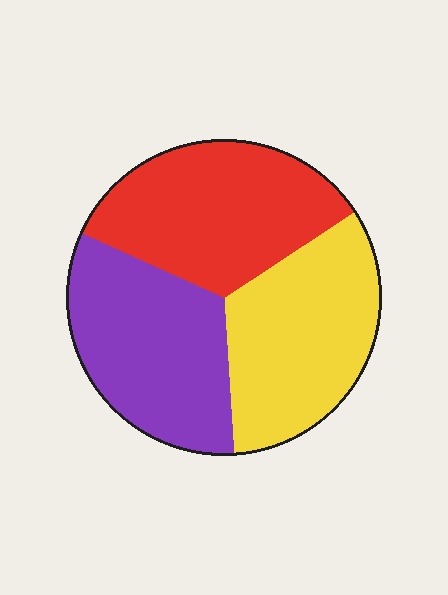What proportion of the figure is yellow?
Yellow covers 33% of the figure.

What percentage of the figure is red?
Red covers roughly 35% of the figure.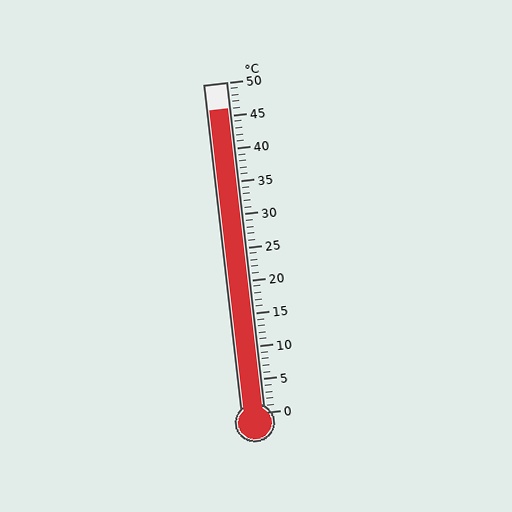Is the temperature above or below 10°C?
The temperature is above 10°C.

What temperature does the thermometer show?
The thermometer shows approximately 46°C.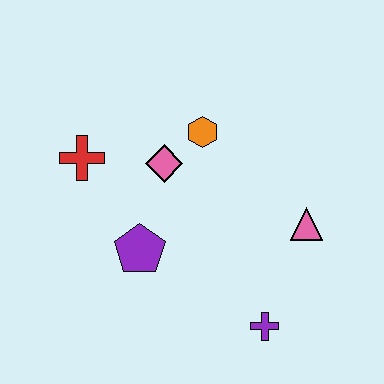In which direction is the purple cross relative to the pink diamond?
The purple cross is below the pink diamond.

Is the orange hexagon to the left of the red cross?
No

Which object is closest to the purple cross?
The pink triangle is closest to the purple cross.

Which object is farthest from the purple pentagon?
The pink triangle is farthest from the purple pentagon.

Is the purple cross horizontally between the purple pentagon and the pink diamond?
No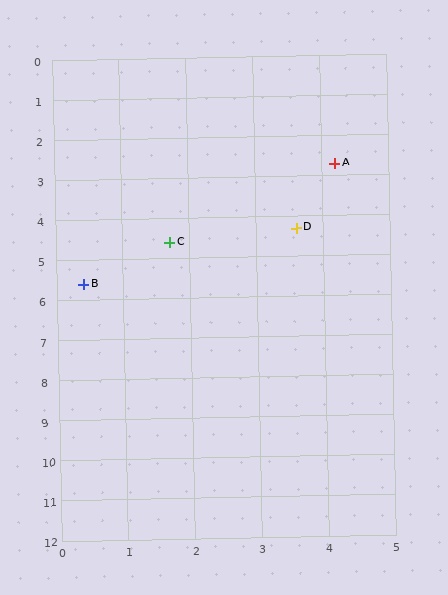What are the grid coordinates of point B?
Point B is at approximately (0.4, 5.6).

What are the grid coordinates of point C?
Point C is at approximately (1.7, 4.6).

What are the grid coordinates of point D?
Point D is at approximately (3.6, 4.3).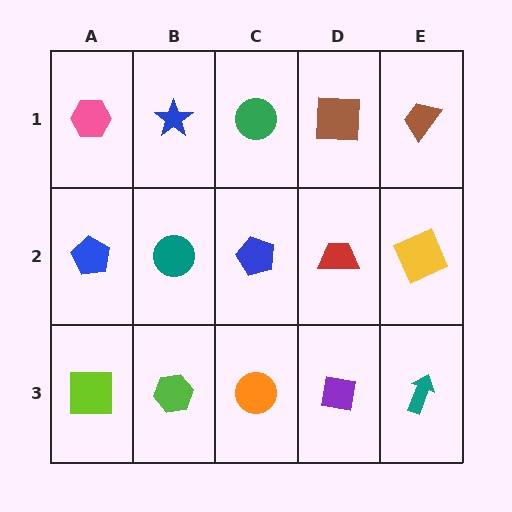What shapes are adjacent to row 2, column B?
A blue star (row 1, column B), a lime hexagon (row 3, column B), a blue pentagon (row 2, column A), a blue pentagon (row 2, column C).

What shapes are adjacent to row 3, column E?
A yellow square (row 2, column E), a purple square (row 3, column D).